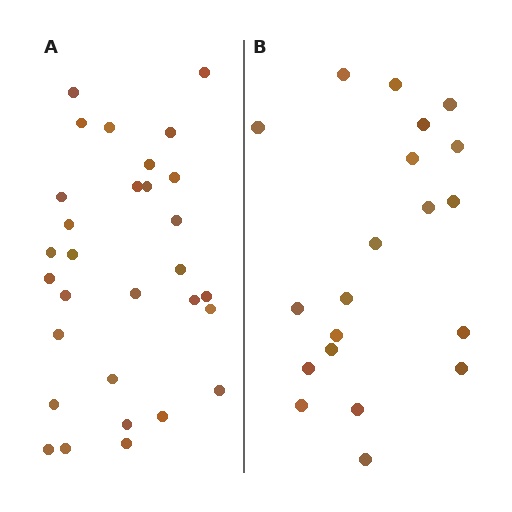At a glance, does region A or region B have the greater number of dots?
Region A (the left region) has more dots.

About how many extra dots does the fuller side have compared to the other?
Region A has roughly 10 or so more dots than region B.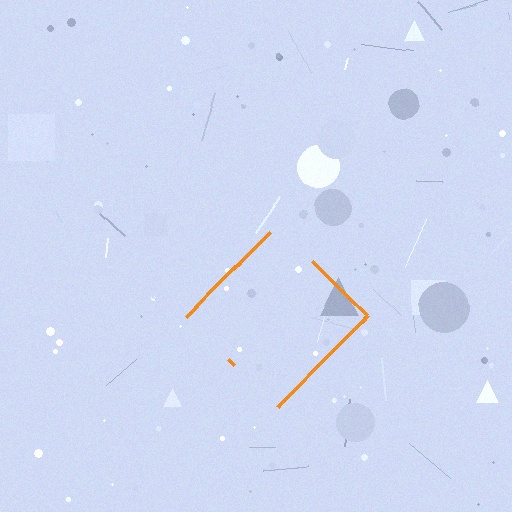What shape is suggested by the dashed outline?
The dashed outline suggests a diamond.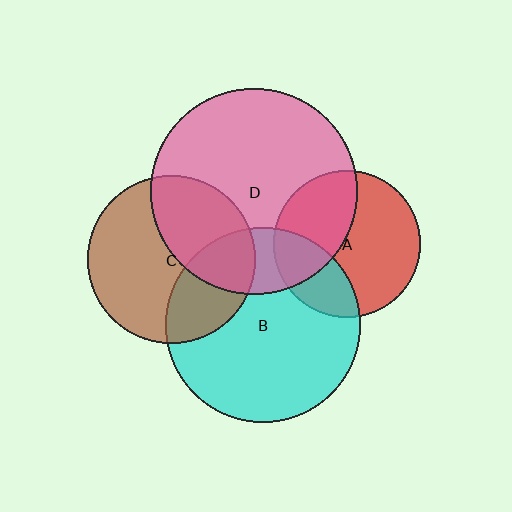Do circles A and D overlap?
Yes.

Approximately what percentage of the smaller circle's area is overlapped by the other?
Approximately 40%.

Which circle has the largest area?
Circle D (pink).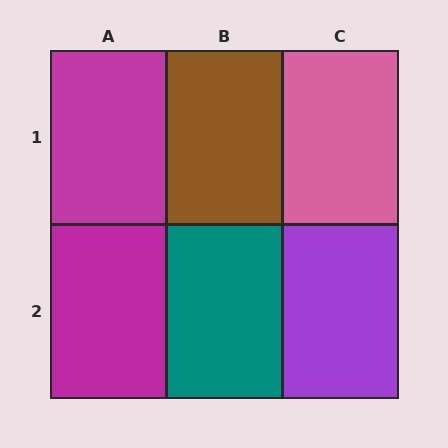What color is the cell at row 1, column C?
Pink.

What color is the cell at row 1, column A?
Magenta.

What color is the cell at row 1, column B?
Brown.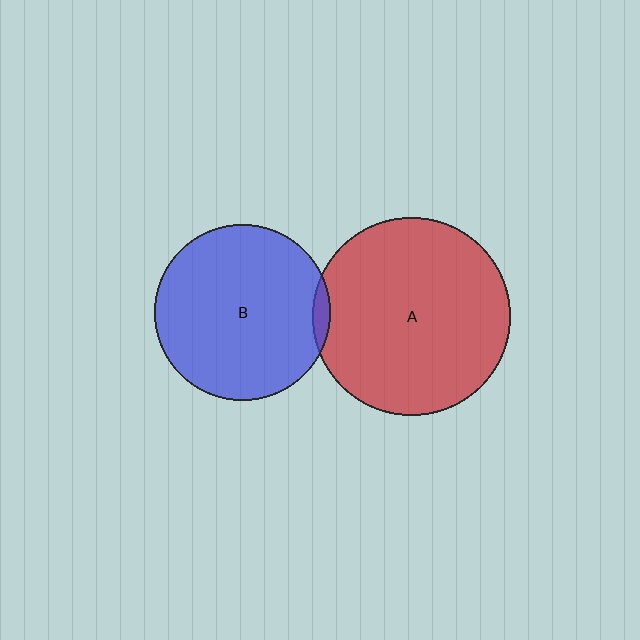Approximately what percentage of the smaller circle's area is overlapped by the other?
Approximately 5%.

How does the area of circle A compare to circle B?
Approximately 1.3 times.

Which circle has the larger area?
Circle A (red).